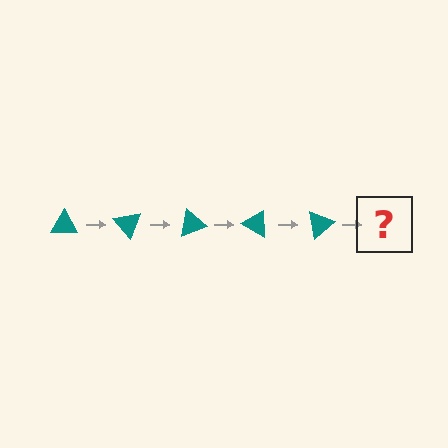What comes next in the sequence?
The next element should be a teal triangle rotated 250 degrees.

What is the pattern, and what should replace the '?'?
The pattern is that the triangle rotates 50 degrees each step. The '?' should be a teal triangle rotated 250 degrees.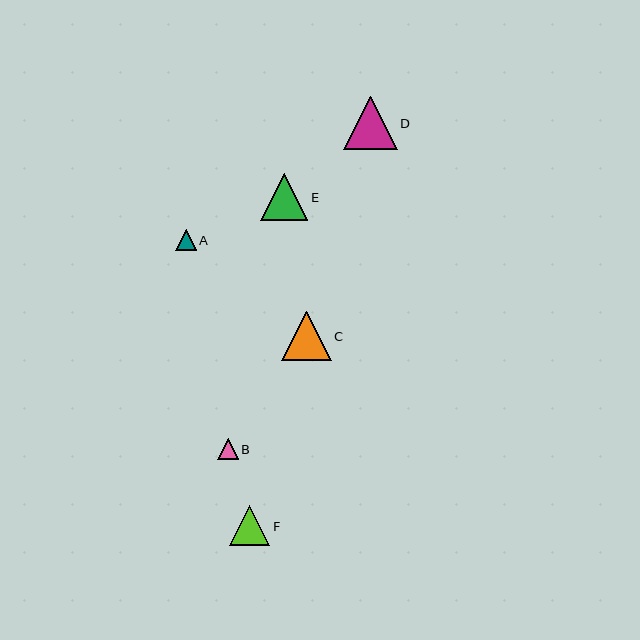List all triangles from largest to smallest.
From largest to smallest: D, C, E, F, A, B.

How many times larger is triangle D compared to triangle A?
Triangle D is approximately 2.6 times the size of triangle A.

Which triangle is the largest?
Triangle D is the largest with a size of approximately 54 pixels.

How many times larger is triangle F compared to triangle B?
Triangle F is approximately 2.0 times the size of triangle B.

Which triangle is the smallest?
Triangle B is the smallest with a size of approximately 20 pixels.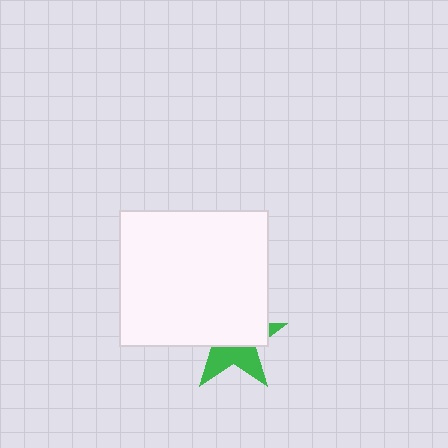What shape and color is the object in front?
The object in front is a white rectangle.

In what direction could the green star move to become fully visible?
The green star could move down. That would shift it out from behind the white rectangle entirely.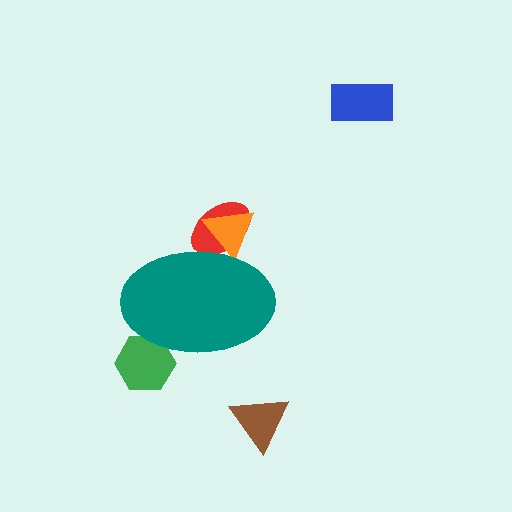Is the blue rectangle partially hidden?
No, the blue rectangle is fully visible.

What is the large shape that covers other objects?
A teal ellipse.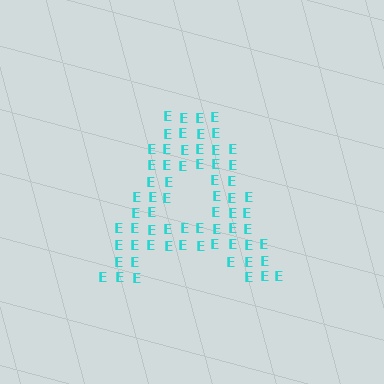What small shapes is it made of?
It is made of small letter E's.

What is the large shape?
The large shape is the letter A.